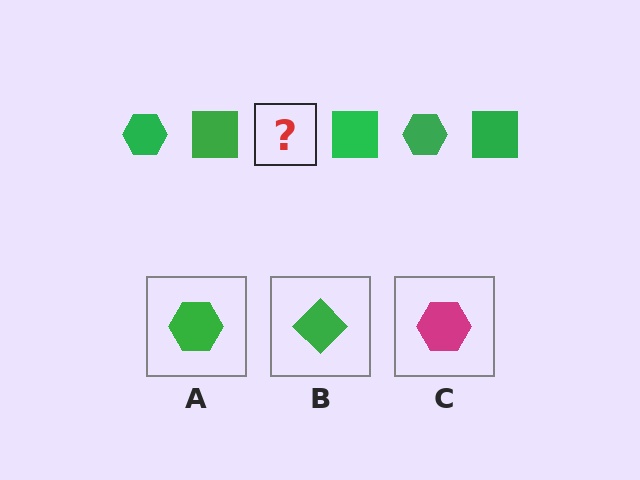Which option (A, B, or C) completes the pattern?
A.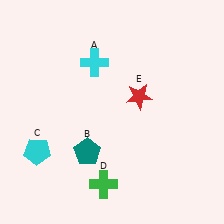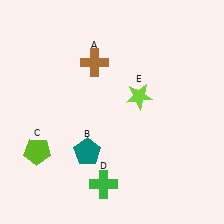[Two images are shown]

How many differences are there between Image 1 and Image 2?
There are 3 differences between the two images.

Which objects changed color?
A changed from cyan to brown. C changed from cyan to lime. E changed from red to lime.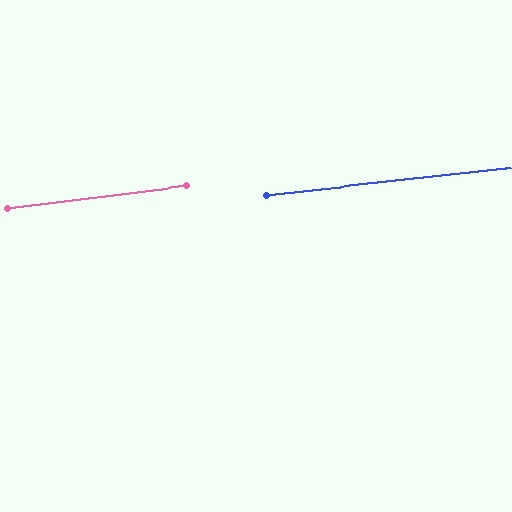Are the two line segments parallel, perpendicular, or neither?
Parallel — their directions differ by only 0.8°.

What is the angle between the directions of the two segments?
Approximately 1 degree.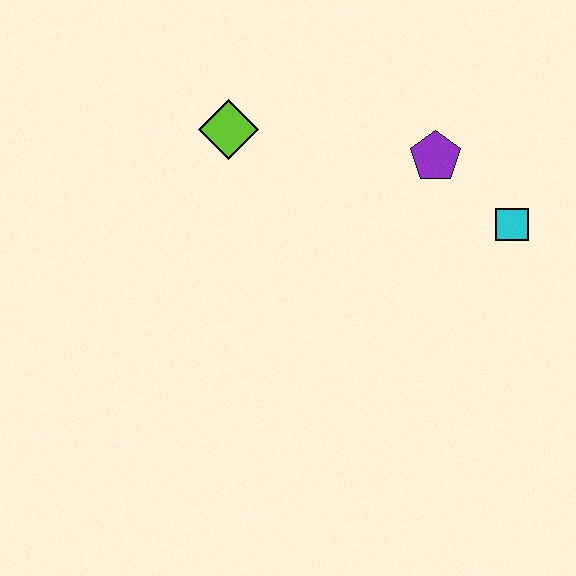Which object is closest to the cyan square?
The purple pentagon is closest to the cyan square.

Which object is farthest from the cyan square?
The lime diamond is farthest from the cyan square.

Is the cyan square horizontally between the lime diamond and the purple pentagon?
No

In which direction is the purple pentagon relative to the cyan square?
The purple pentagon is to the left of the cyan square.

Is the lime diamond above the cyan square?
Yes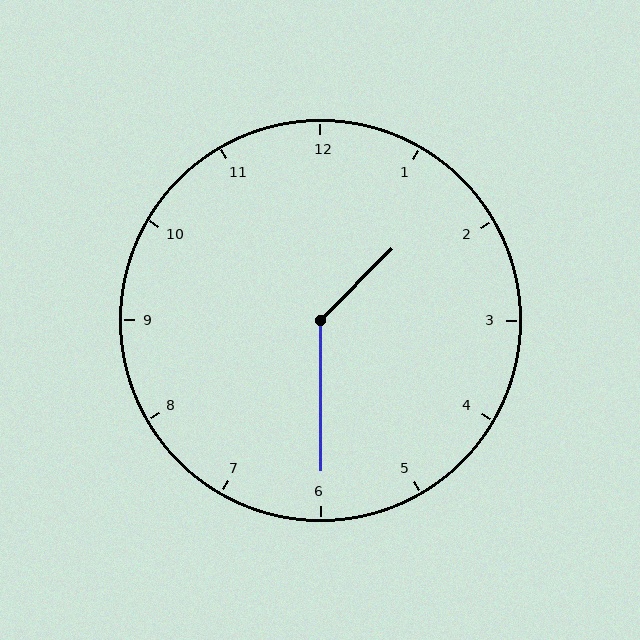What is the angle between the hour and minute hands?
Approximately 135 degrees.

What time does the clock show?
1:30.